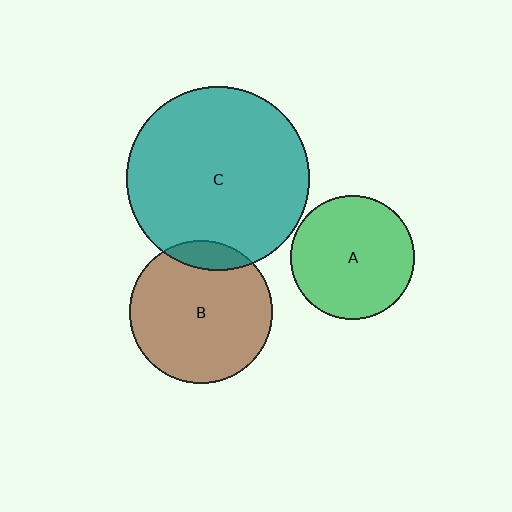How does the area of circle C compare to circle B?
Approximately 1.6 times.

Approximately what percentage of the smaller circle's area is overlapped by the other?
Approximately 10%.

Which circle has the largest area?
Circle C (teal).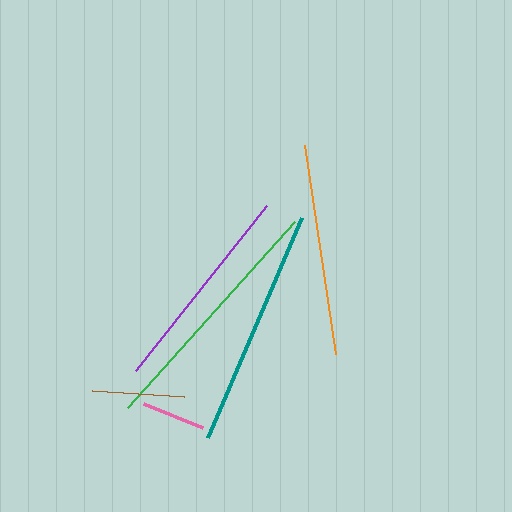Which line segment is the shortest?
The pink line is the shortest at approximately 63 pixels.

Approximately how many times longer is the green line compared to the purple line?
The green line is approximately 1.2 times the length of the purple line.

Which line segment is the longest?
The green line is the longest at approximately 249 pixels.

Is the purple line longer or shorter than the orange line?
The orange line is longer than the purple line.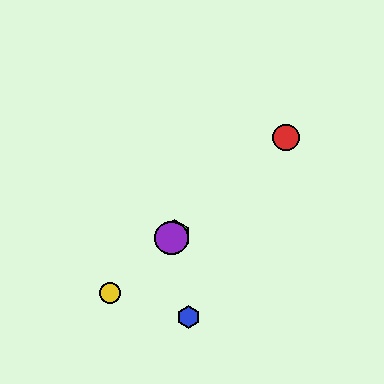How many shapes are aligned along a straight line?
4 shapes (the red circle, the green hexagon, the yellow circle, the purple circle) are aligned along a straight line.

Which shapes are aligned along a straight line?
The red circle, the green hexagon, the yellow circle, the purple circle are aligned along a straight line.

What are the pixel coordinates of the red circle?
The red circle is at (286, 137).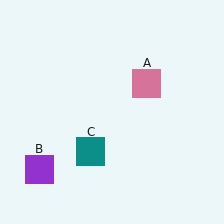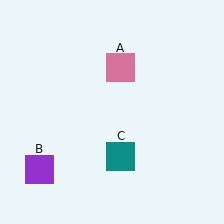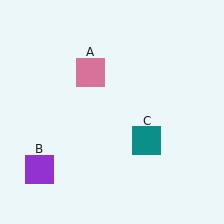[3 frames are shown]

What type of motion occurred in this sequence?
The pink square (object A), teal square (object C) rotated counterclockwise around the center of the scene.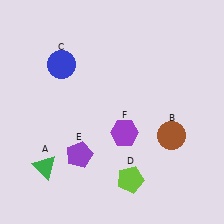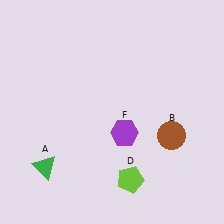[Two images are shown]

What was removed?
The purple pentagon (E), the blue circle (C) were removed in Image 2.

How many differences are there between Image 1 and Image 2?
There are 2 differences between the two images.